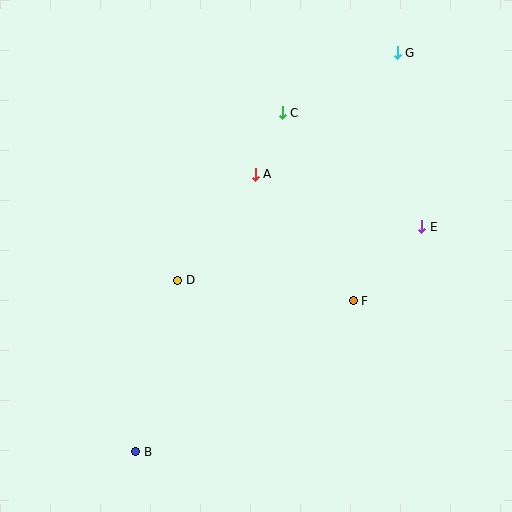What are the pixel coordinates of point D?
Point D is at (178, 280).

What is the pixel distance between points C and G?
The distance between C and G is 130 pixels.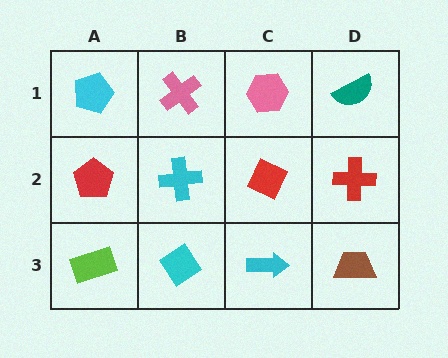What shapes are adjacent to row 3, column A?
A red pentagon (row 2, column A), a cyan diamond (row 3, column B).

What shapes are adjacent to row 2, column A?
A cyan pentagon (row 1, column A), a lime rectangle (row 3, column A), a cyan cross (row 2, column B).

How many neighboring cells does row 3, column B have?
3.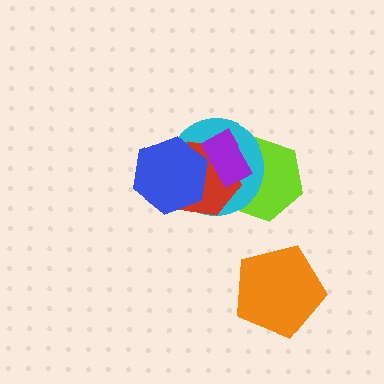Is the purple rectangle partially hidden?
No, no other shape covers it.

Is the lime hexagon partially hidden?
Yes, it is partially covered by another shape.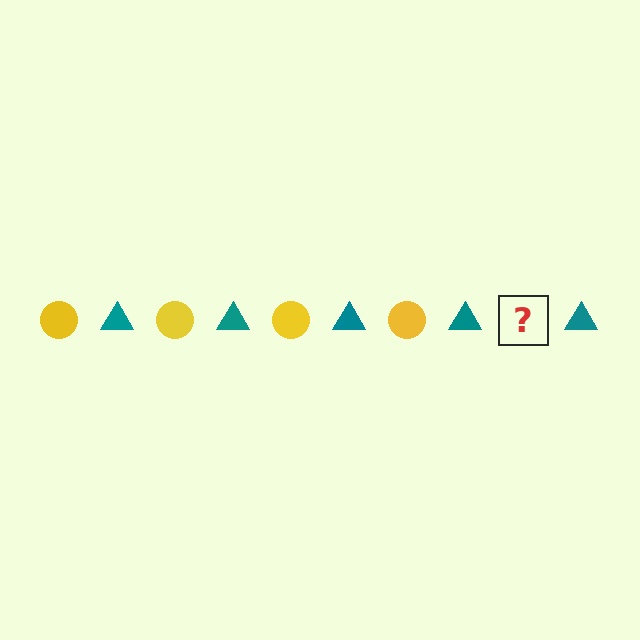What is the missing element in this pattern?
The missing element is a yellow circle.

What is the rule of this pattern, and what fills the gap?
The rule is that the pattern alternates between yellow circle and teal triangle. The gap should be filled with a yellow circle.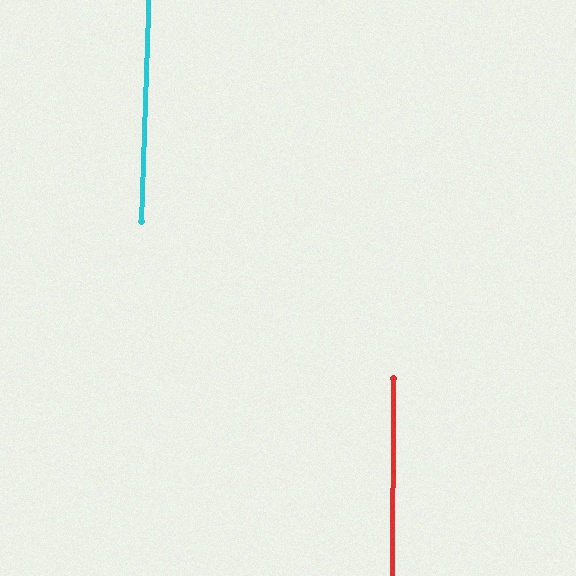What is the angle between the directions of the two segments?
Approximately 1 degree.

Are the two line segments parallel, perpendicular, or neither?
Parallel — their directions differ by only 1.4°.